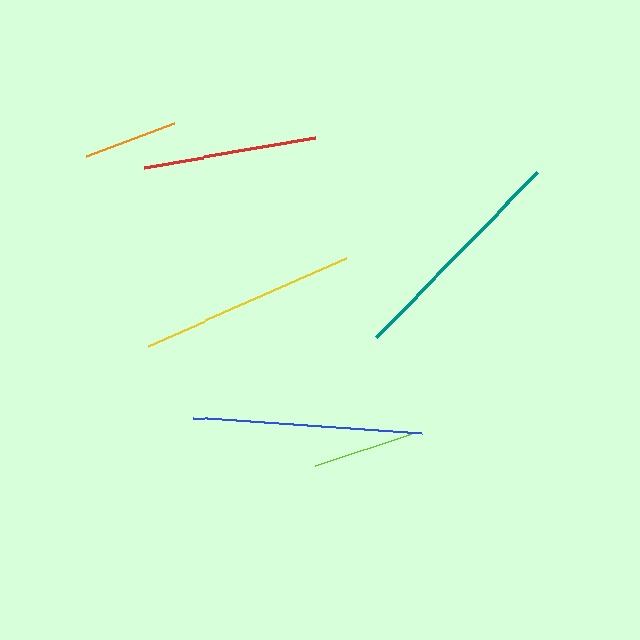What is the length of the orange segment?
The orange segment is approximately 94 pixels long.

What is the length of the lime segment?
The lime segment is approximately 105 pixels long.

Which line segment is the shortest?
The orange line is the shortest at approximately 94 pixels.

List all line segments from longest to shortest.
From longest to shortest: teal, blue, yellow, red, lime, orange.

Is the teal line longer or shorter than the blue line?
The teal line is longer than the blue line.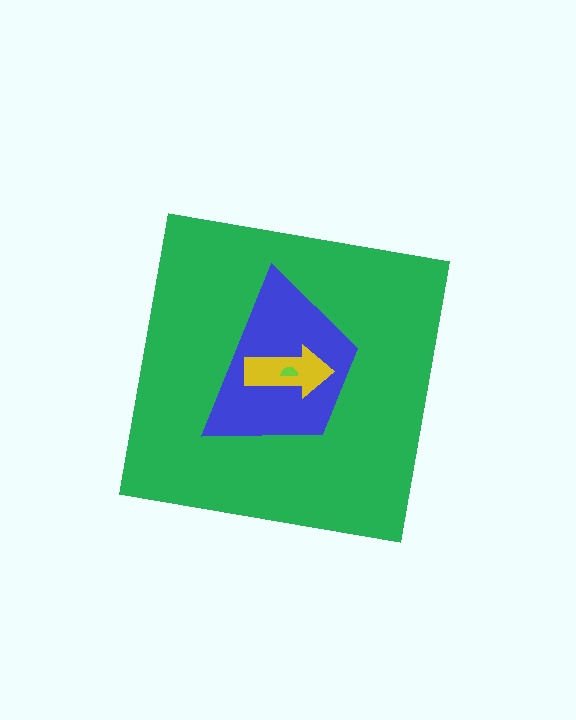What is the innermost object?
The lime semicircle.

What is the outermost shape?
The green square.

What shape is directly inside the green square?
The blue trapezoid.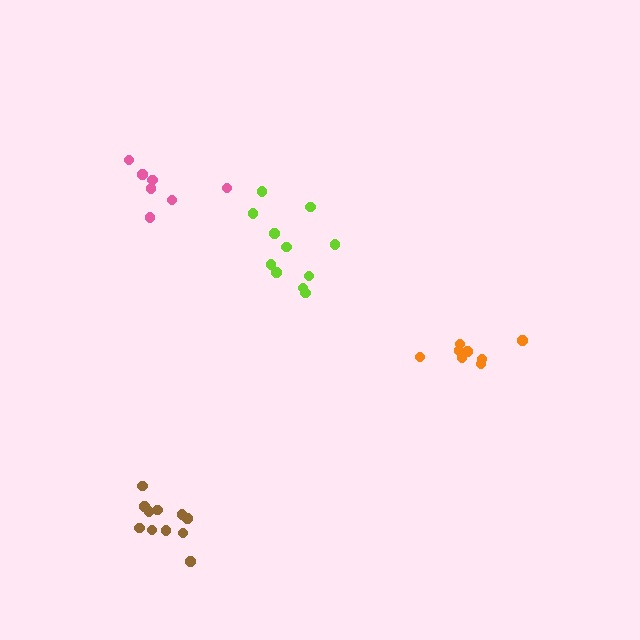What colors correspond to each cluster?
The clusters are colored: orange, lime, brown, pink.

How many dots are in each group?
Group 1: 8 dots, Group 2: 11 dots, Group 3: 11 dots, Group 4: 7 dots (37 total).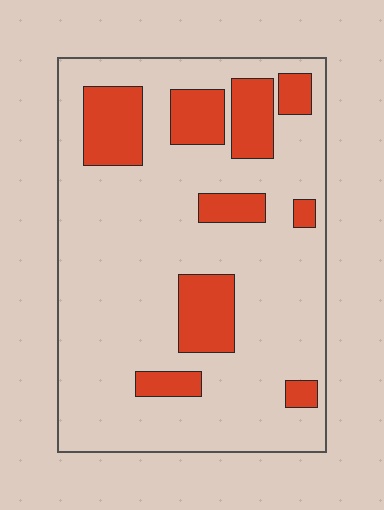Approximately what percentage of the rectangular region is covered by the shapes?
Approximately 20%.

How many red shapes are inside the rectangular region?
9.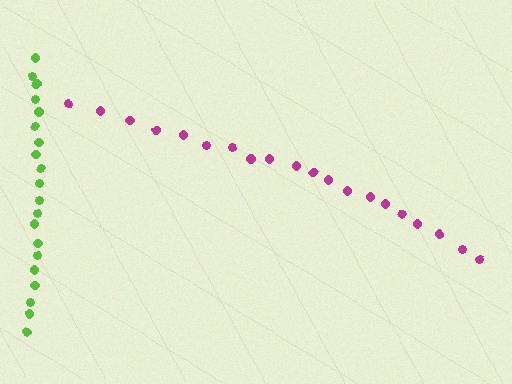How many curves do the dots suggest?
There are 2 distinct paths.